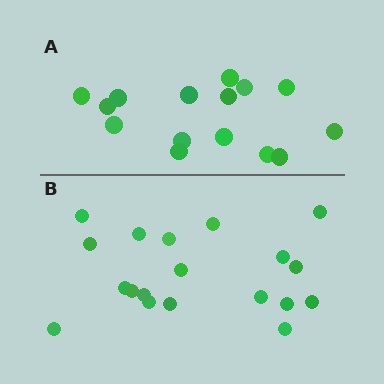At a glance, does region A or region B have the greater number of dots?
Region B (the bottom region) has more dots.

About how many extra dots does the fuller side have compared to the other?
Region B has about 4 more dots than region A.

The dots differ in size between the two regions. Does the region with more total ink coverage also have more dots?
No. Region A has more total ink coverage because its dots are larger, but region B actually contains more individual dots. Total area can be misleading — the number of items is what matters here.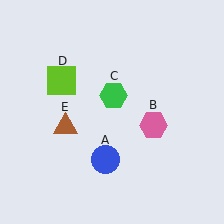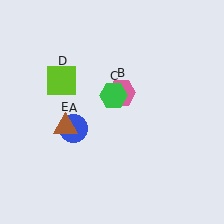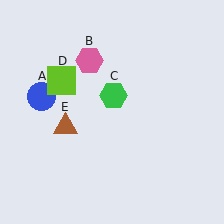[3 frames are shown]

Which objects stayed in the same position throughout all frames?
Green hexagon (object C) and lime square (object D) and brown triangle (object E) remained stationary.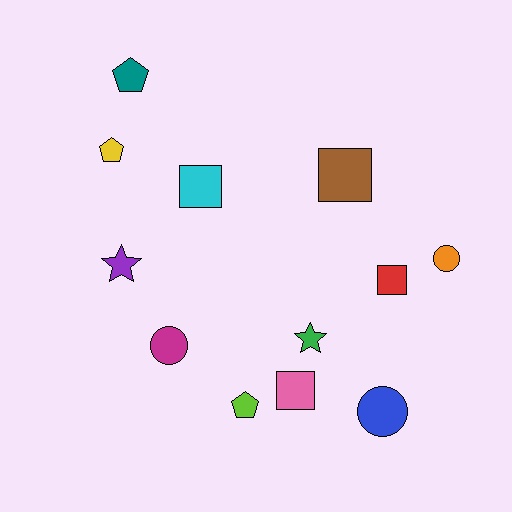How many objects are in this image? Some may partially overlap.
There are 12 objects.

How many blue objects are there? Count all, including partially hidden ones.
There is 1 blue object.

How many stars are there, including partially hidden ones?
There are 2 stars.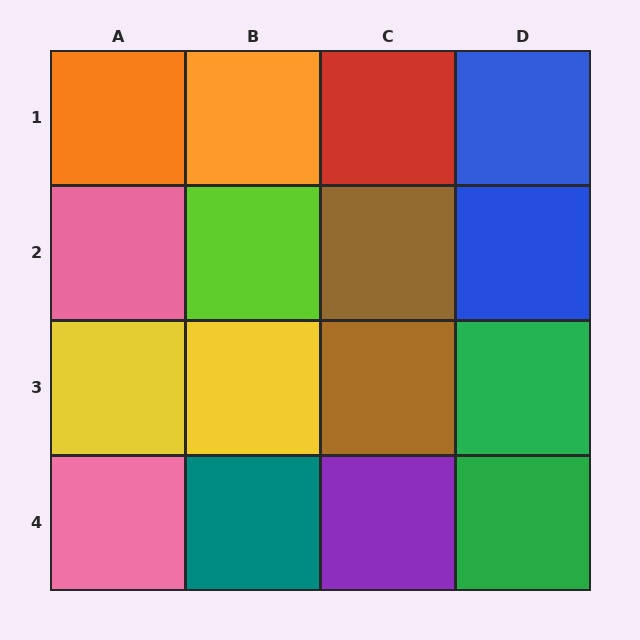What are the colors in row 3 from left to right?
Yellow, yellow, brown, green.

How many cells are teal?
1 cell is teal.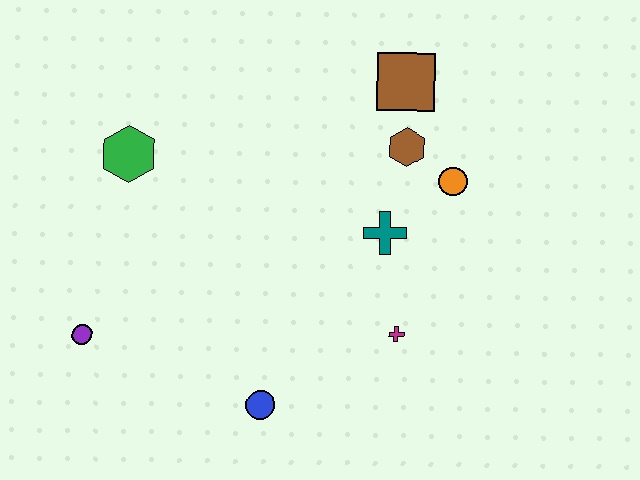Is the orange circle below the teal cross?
No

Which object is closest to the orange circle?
The brown hexagon is closest to the orange circle.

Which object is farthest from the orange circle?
The purple circle is farthest from the orange circle.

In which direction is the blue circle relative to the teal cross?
The blue circle is below the teal cross.